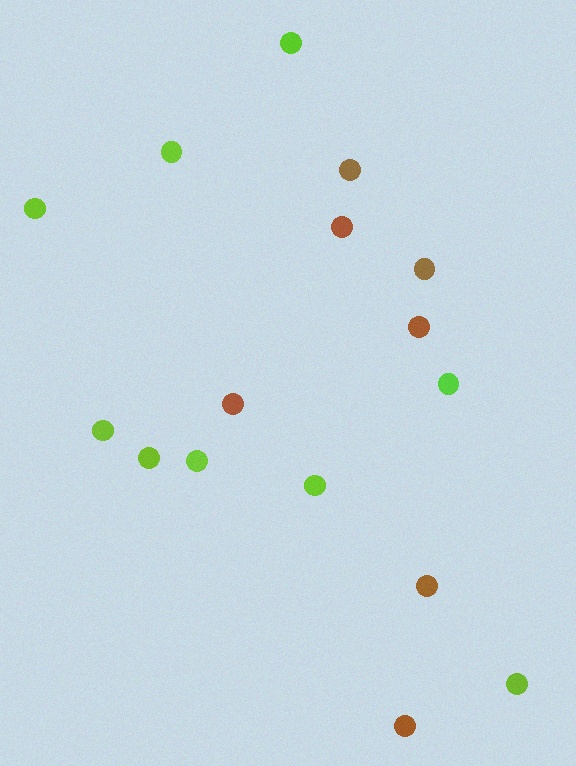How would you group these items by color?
There are 2 groups: one group of lime circles (9) and one group of brown circles (7).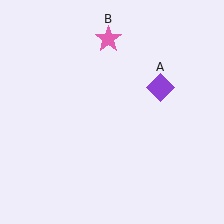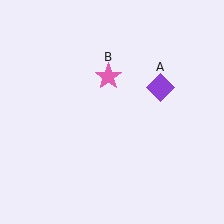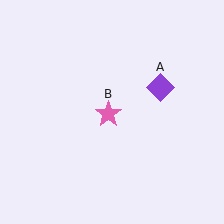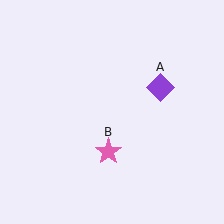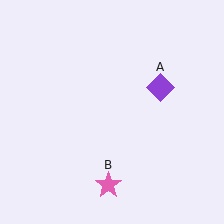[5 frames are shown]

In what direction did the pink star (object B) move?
The pink star (object B) moved down.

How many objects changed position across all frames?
1 object changed position: pink star (object B).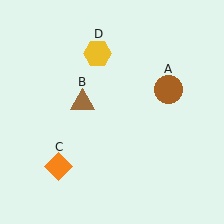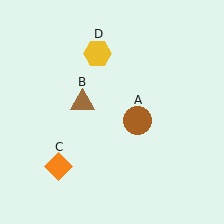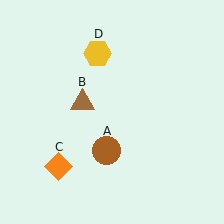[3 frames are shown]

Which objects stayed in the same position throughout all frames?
Brown triangle (object B) and orange diamond (object C) and yellow hexagon (object D) remained stationary.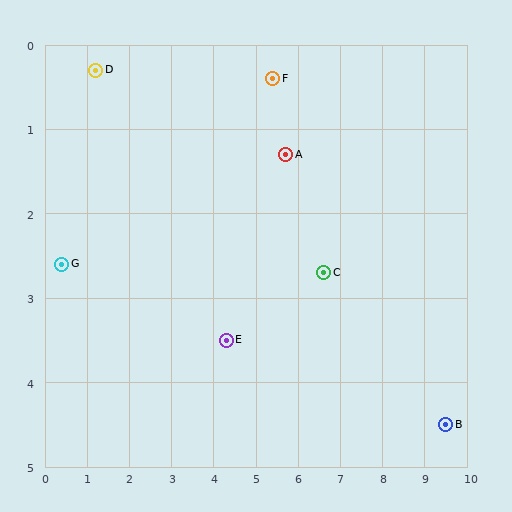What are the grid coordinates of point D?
Point D is at approximately (1.2, 0.3).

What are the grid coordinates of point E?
Point E is at approximately (4.3, 3.5).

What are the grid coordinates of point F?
Point F is at approximately (5.4, 0.4).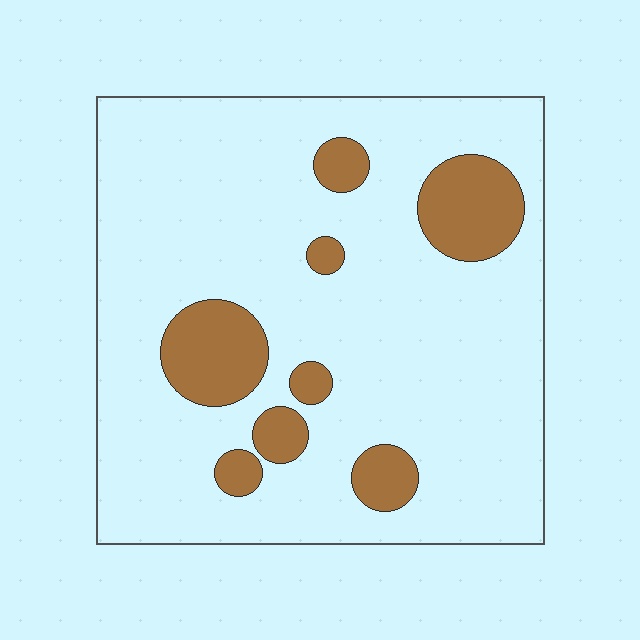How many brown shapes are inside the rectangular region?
8.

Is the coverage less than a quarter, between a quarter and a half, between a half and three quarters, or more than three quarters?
Less than a quarter.